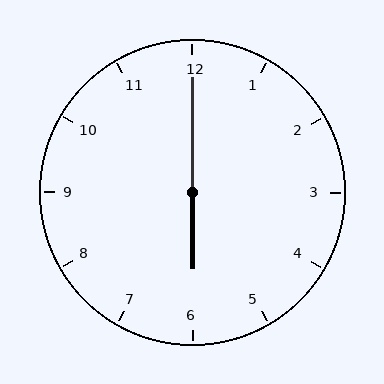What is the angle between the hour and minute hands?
Approximately 180 degrees.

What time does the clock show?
6:00.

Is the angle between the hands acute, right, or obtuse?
It is obtuse.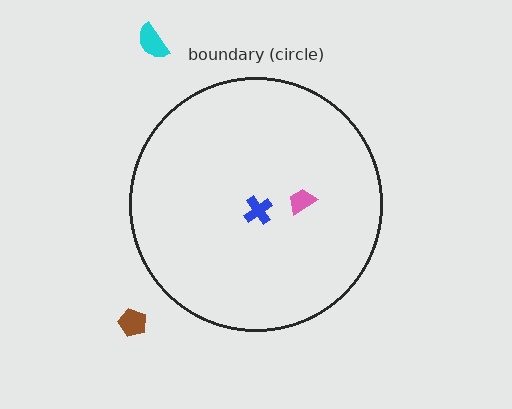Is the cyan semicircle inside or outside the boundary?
Outside.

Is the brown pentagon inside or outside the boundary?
Outside.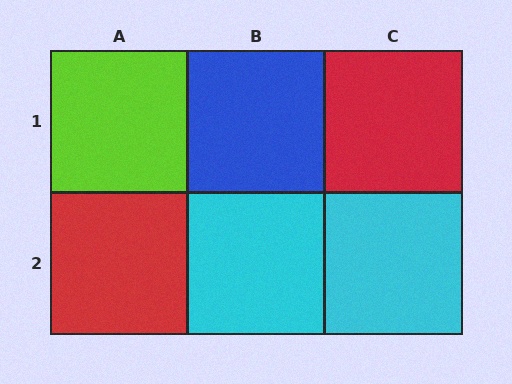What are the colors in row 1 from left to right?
Lime, blue, red.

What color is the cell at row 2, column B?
Cyan.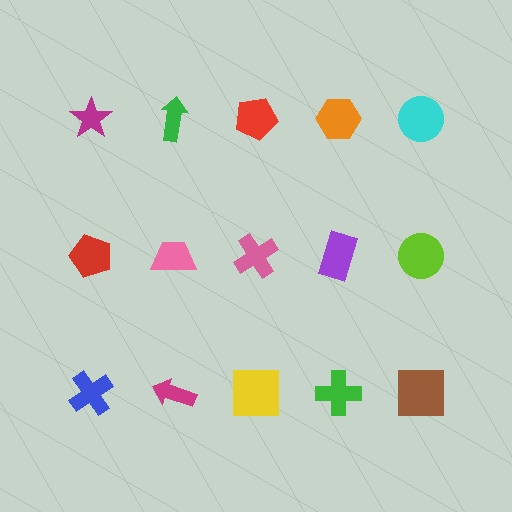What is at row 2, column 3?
A pink cross.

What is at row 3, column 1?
A blue cross.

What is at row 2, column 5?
A lime circle.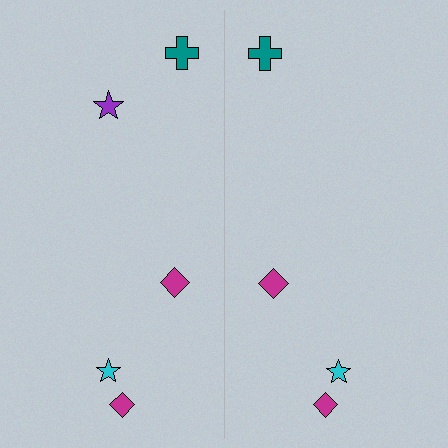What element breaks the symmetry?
A purple star is missing from the right side.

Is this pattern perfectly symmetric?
No, the pattern is not perfectly symmetric. A purple star is missing from the right side.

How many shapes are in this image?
There are 9 shapes in this image.